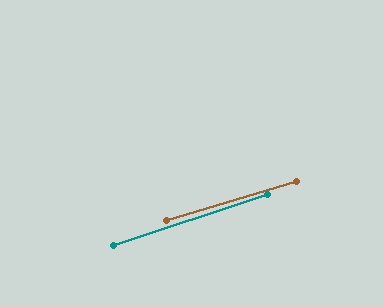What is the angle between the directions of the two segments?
Approximately 1 degree.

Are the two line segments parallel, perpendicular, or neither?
Parallel — their directions differ by only 1.5°.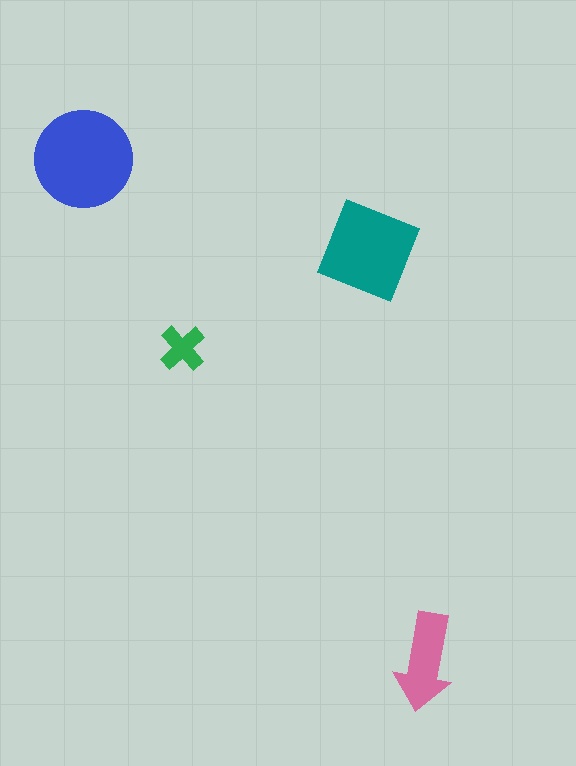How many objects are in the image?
There are 4 objects in the image.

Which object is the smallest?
The green cross.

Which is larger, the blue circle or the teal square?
The blue circle.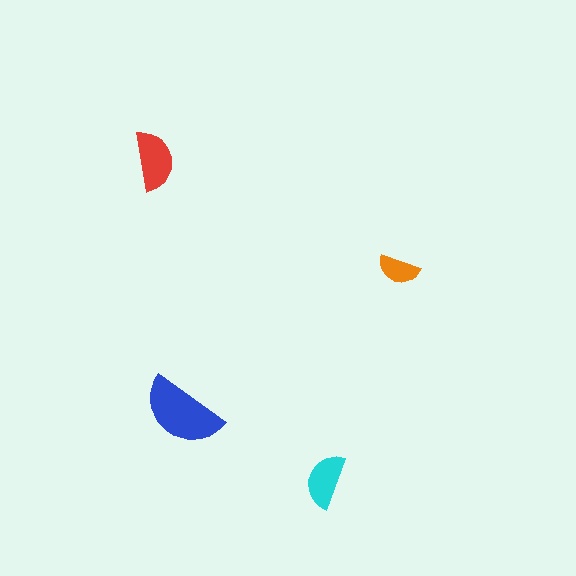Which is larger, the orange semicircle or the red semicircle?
The red one.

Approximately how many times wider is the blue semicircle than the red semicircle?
About 1.5 times wider.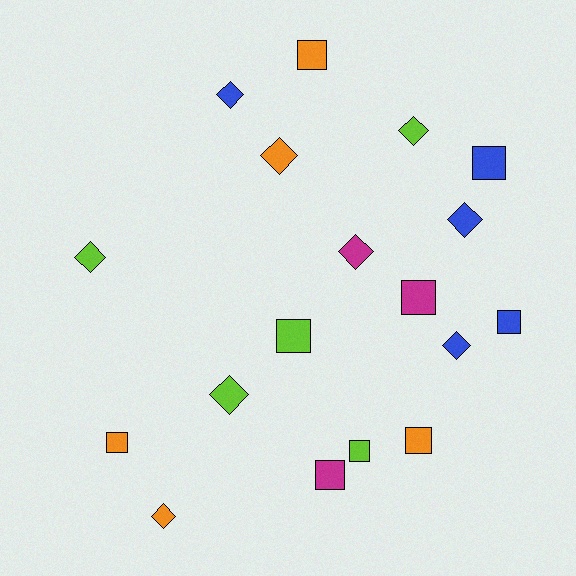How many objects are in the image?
There are 18 objects.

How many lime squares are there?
There are 2 lime squares.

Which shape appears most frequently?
Diamond, with 9 objects.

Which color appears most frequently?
Lime, with 5 objects.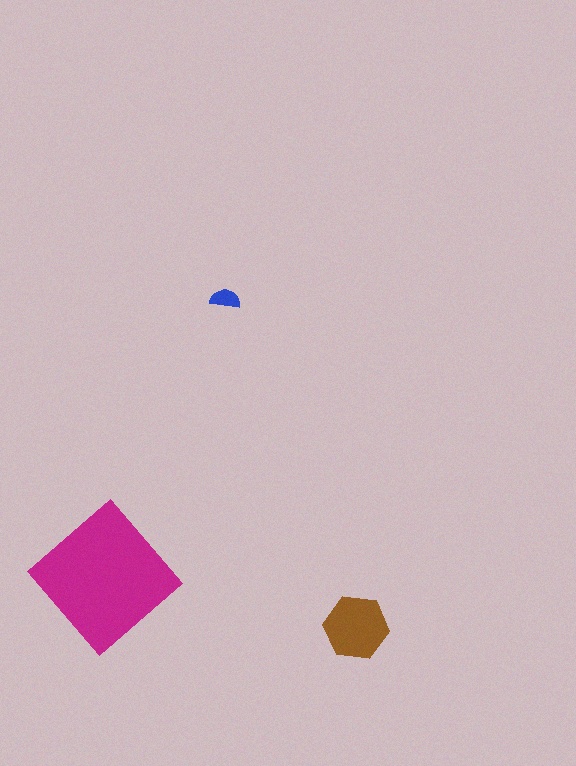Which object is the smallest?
The blue semicircle.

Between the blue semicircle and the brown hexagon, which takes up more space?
The brown hexagon.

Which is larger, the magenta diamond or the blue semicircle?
The magenta diamond.